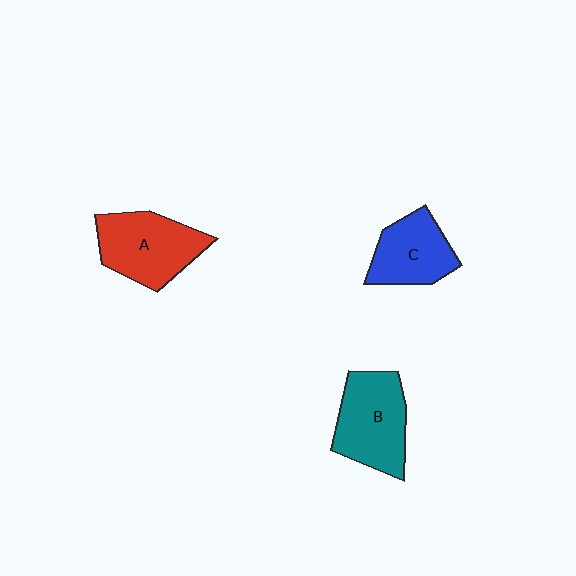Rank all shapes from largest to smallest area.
From largest to smallest: B (teal), A (red), C (blue).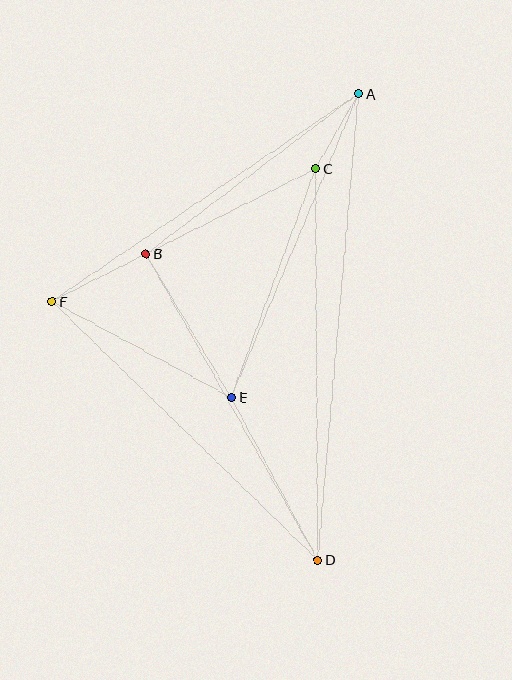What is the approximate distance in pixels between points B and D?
The distance between B and D is approximately 351 pixels.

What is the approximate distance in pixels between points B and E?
The distance between B and E is approximately 167 pixels.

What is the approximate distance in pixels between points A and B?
The distance between A and B is approximately 266 pixels.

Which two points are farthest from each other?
Points A and D are farthest from each other.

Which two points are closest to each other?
Points A and C are closest to each other.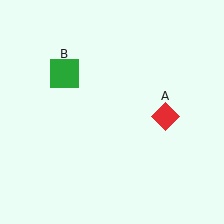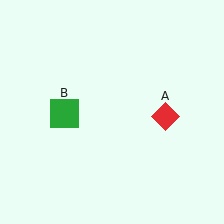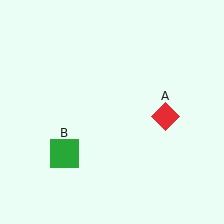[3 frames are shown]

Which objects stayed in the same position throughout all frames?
Red diamond (object A) remained stationary.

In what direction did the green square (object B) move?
The green square (object B) moved down.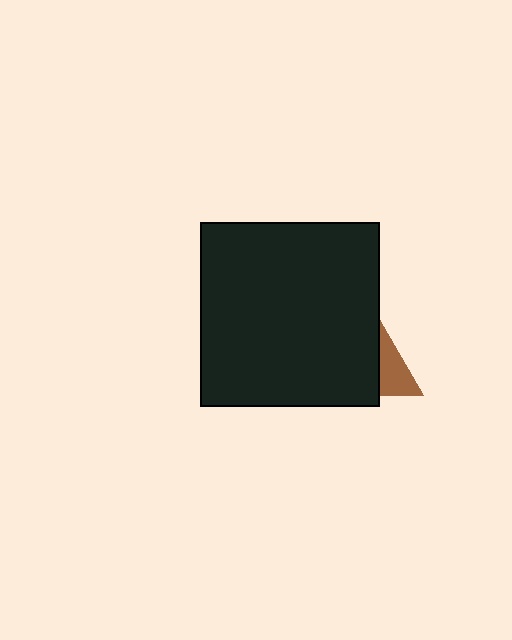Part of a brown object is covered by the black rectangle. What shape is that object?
It is a triangle.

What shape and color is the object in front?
The object in front is a black rectangle.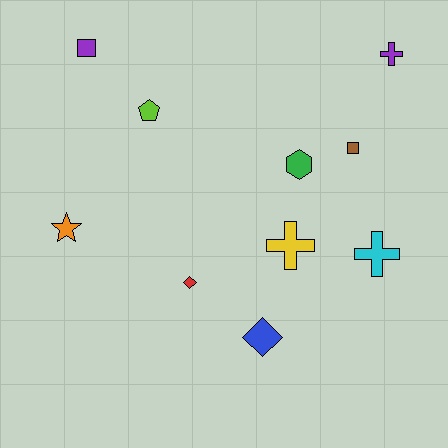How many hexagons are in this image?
There is 1 hexagon.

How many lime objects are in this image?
There is 1 lime object.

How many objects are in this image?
There are 10 objects.